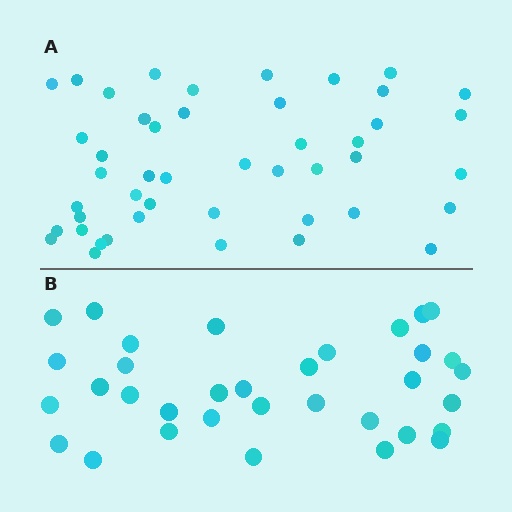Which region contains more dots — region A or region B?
Region A (the top region) has more dots.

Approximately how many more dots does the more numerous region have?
Region A has roughly 12 or so more dots than region B.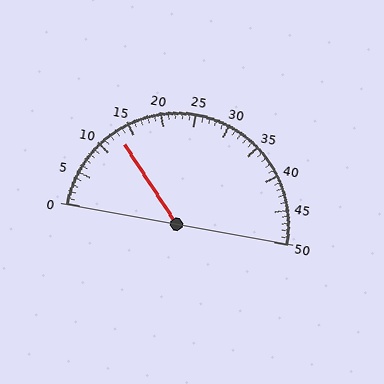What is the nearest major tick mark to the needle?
The nearest major tick mark is 15.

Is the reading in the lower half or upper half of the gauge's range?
The reading is in the lower half of the range (0 to 50).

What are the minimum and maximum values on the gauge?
The gauge ranges from 0 to 50.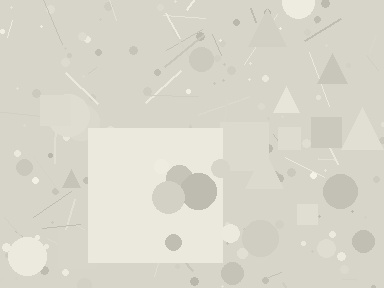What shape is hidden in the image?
A square is hidden in the image.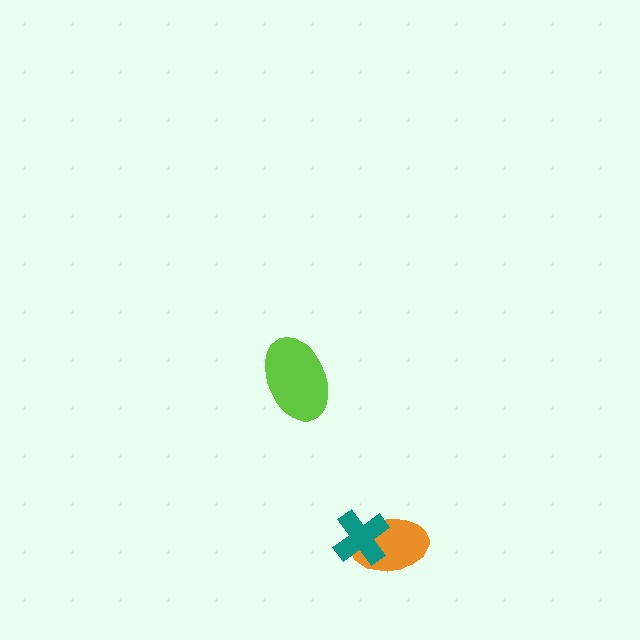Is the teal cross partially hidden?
No, no other shape covers it.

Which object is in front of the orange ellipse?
The teal cross is in front of the orange ellipse.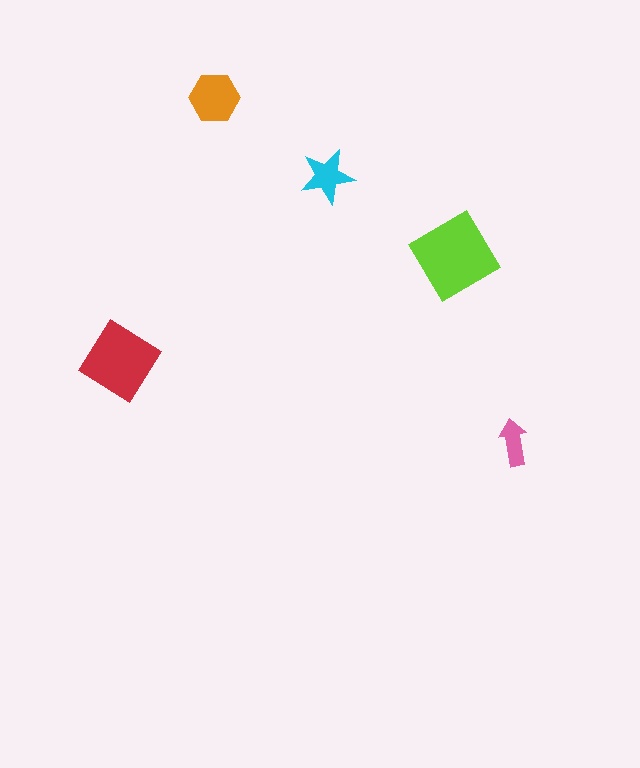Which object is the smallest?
The pink arrow.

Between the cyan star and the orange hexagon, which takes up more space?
The orange hexagon.